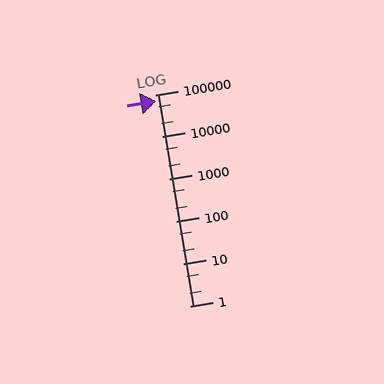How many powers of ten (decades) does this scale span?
The scale spans 5 decades, from 1 to 100000.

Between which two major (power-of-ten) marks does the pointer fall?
The pointer is between 10000 and 100000.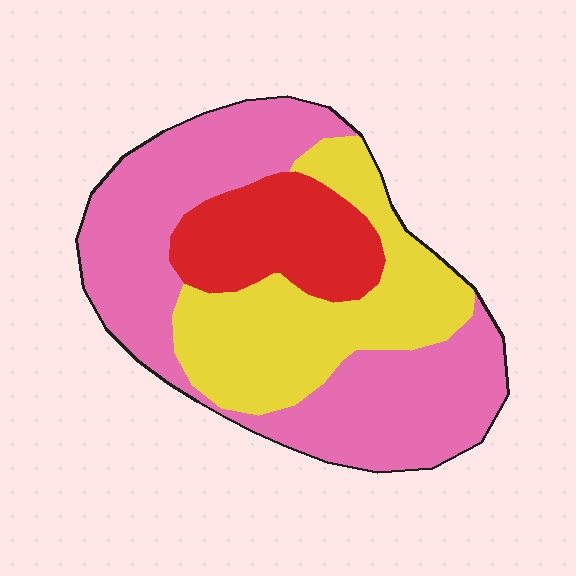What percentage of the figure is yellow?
Yellow covers about 30% of the figure.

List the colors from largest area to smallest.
From largest to smallest: pink, yellow, red.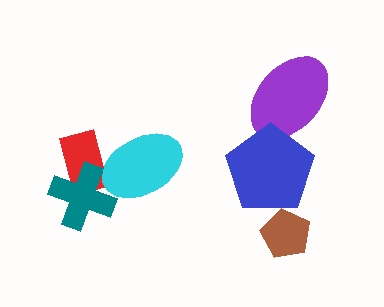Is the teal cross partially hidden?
Yes, it is partially covered by another shape.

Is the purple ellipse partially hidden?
Yes, it is partially covered by another shape.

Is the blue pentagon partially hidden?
No, no other shape covers it.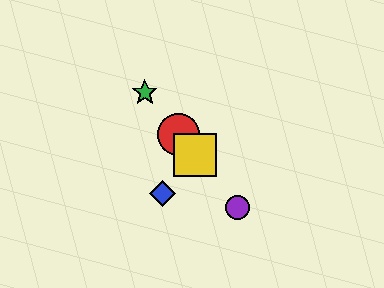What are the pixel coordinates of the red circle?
The red circle is at (179, 135).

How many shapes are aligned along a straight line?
4 shapes (the red circle, the green star, the yellow square, the purple circle) are aligned along a straight line.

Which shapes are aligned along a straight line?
The red circle, the green star, the yellow square, the purple circle are aligned along a straight line.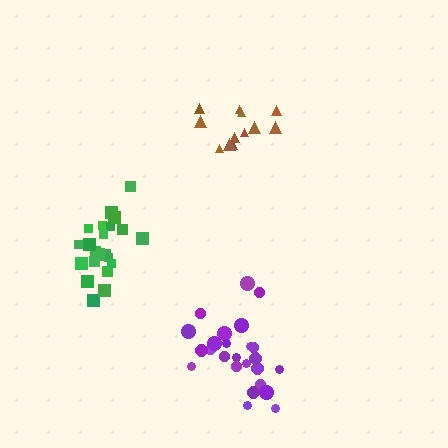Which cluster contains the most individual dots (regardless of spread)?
Purple (26).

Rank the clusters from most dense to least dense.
green, purple, brown.